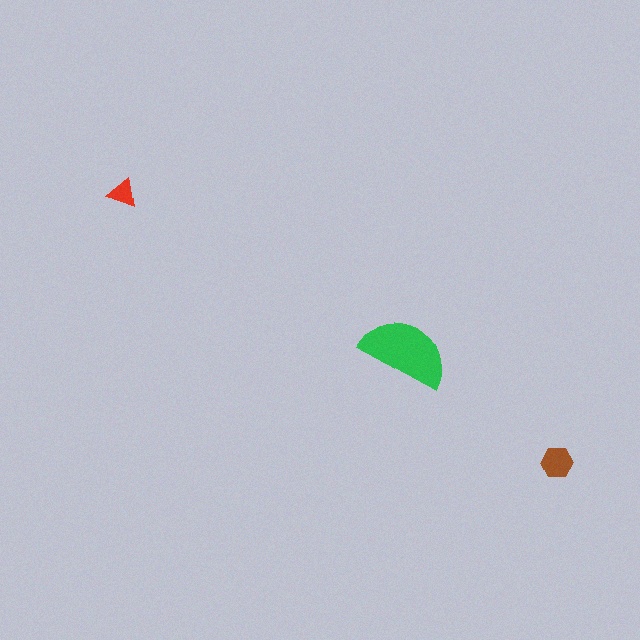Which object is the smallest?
The red triangle.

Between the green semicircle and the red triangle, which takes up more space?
The green semicircle.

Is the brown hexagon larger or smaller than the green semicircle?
Smaller.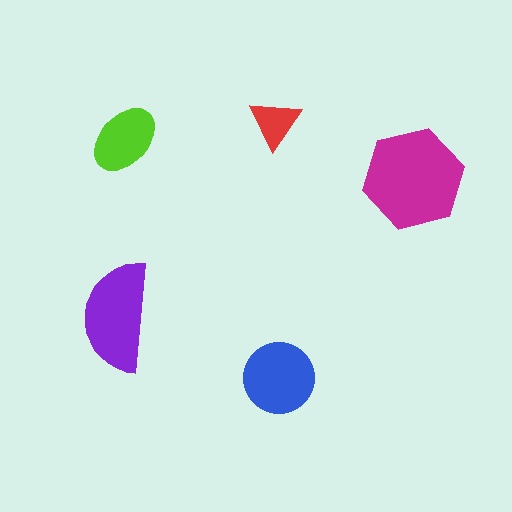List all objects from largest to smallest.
The magenta hexagon, the purple semicircle, the blue circle, the lime ellipse, the red triangle.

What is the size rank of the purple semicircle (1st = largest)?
2nd.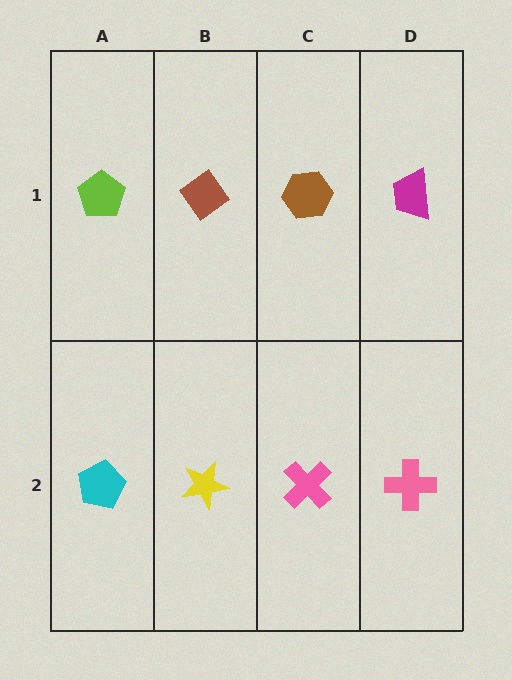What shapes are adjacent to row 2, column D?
A magenta trapezoid (row 1, column D), a pink cross (row 2, column C).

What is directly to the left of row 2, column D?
A pink cross.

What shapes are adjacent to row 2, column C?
A brown hexagon (row 1, column C), a yellow star (row 2, column B), a pink cross (row 2, column D).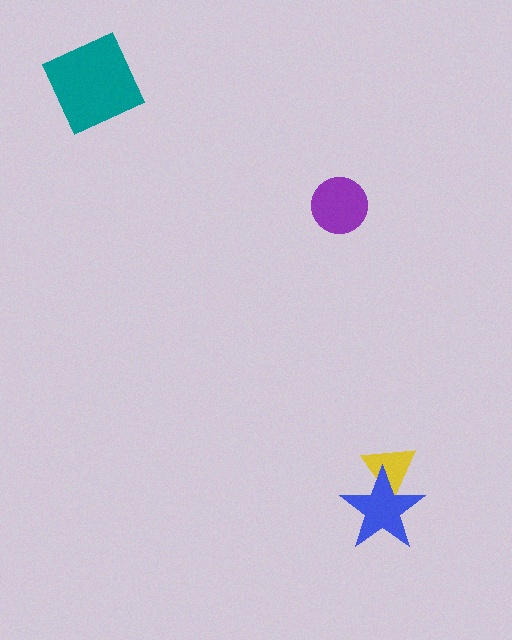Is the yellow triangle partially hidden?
Yes, it is partially covered by another shape.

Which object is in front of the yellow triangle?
The blue star is in front of the yellow triangle.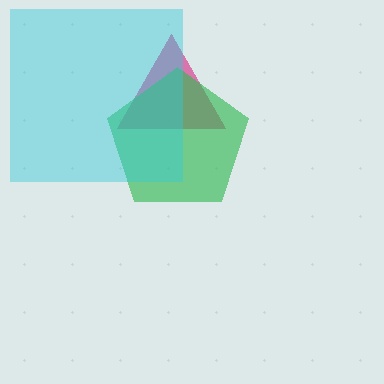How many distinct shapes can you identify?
There are 3 distinct shapes: a magenta triangle, a green pentagon, a cyan square.